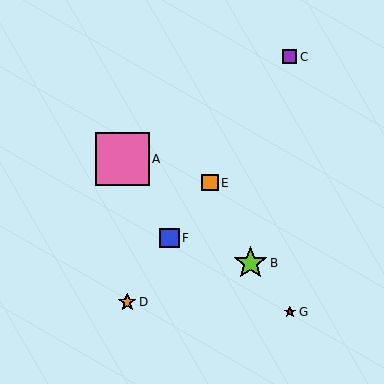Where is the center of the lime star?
The center of the lime star is at (251, 263).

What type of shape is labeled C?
Shape C is a purple square.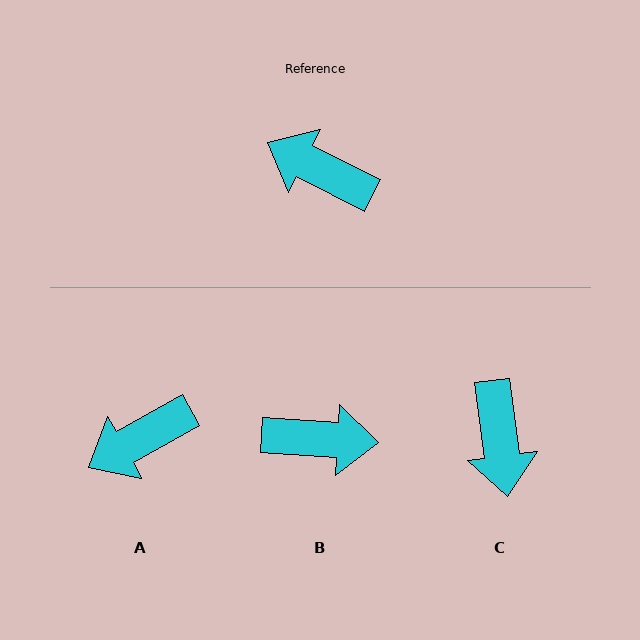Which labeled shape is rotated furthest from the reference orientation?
B, about 157 degrees away.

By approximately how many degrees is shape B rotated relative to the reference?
Approximately 157 degrees clockwise.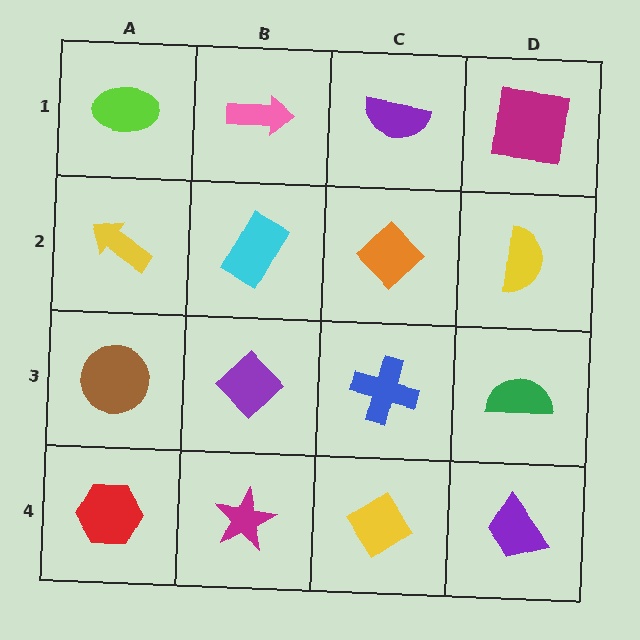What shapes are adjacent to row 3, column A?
A yellow arrow (row 2, column A), a red hexagon (row 4, column A), a purple diamond (row 3, column B).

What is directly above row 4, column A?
A brown circle.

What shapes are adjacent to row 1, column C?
An orange diamond (row 2, column C), a pink arrow (row 1, column B), a magenta square (row 1, column D).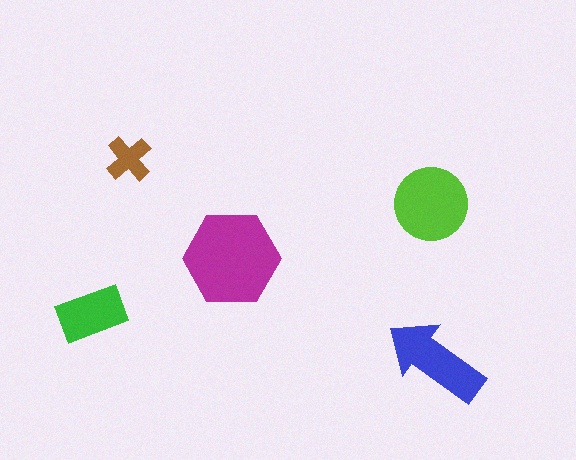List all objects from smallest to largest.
The brown cross, the green rectangle, the blue arrow, the lime circle, the magenta hexagon.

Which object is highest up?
The brown cross is topmost.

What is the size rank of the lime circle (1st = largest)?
2nd.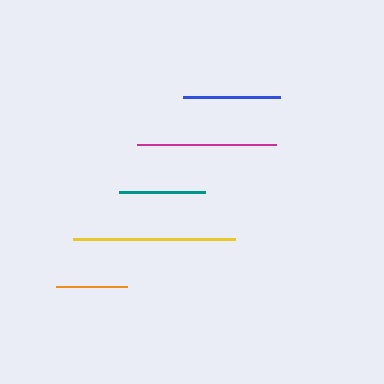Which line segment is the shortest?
The orange line is the shortest at approximately 70 pixels.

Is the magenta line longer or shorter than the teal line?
The magenta line is longer than the teal line.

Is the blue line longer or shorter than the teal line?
The blue line is longer than the teal line.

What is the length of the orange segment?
The orange segment is approximately 70 pixels long.